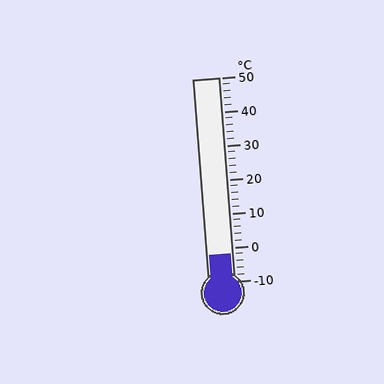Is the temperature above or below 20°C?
The temperature is below 20°C.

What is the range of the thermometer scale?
The thermometer scale ranges from -10°C to 50°C.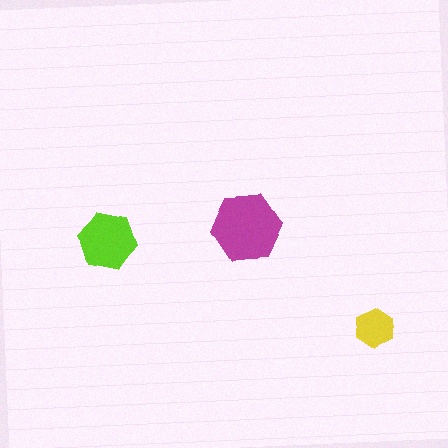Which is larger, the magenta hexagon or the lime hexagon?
The magenta one.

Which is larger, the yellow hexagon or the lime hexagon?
The lime one.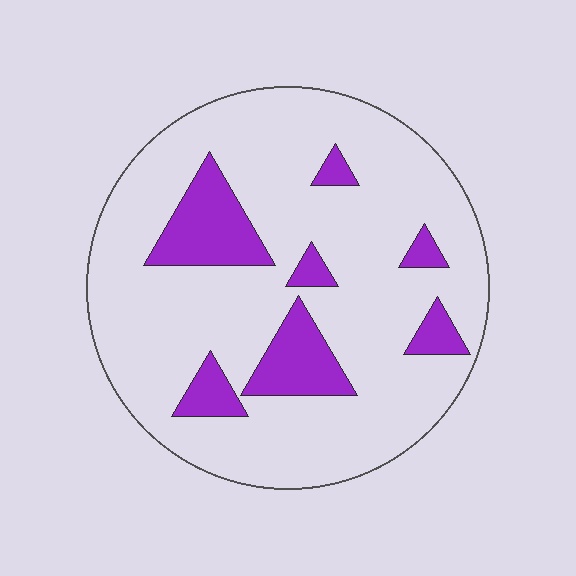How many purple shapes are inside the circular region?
7.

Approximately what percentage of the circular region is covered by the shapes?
Approximately 15%.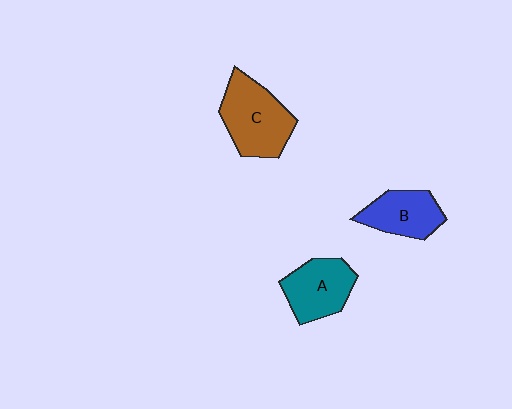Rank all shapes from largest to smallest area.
From largest to smallest: C (brown), A (teal), B (blue).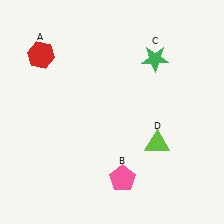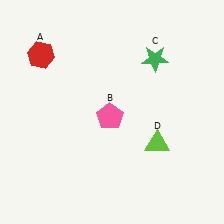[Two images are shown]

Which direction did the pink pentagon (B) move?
The pink pentagon (B) moved up.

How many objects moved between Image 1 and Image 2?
1 object moved between the two images.